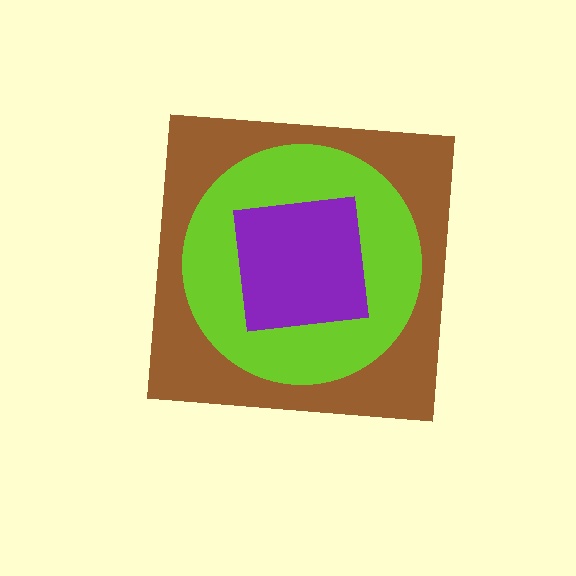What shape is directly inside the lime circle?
The purple square.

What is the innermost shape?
The purple square.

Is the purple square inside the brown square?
Yes.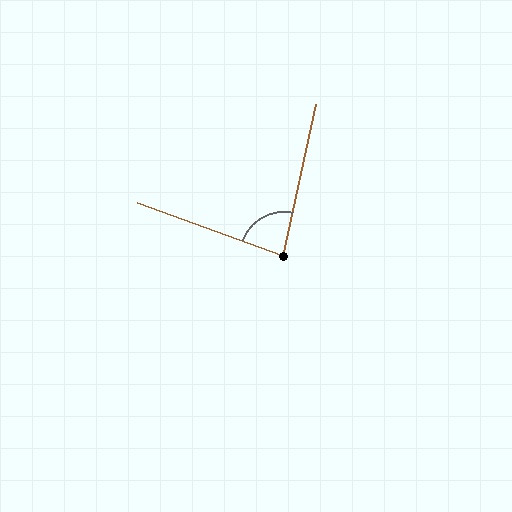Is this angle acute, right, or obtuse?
It is acute.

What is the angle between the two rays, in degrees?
Approximately 82 degrees.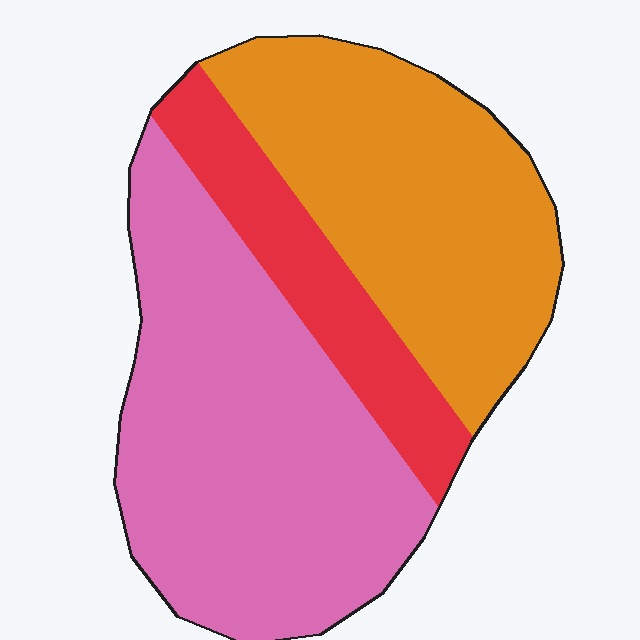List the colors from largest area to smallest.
From largest to smallest: pink, orange, red.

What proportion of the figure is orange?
Orange covers 36% of the figure.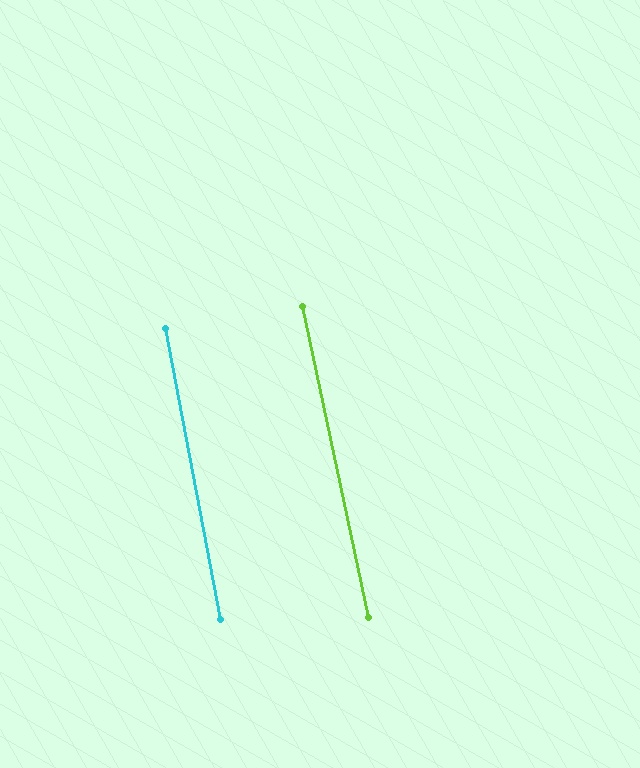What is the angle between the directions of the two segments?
Approximately 1 degree.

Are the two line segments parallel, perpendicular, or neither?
Parallel — their directions differ by only 1.2°.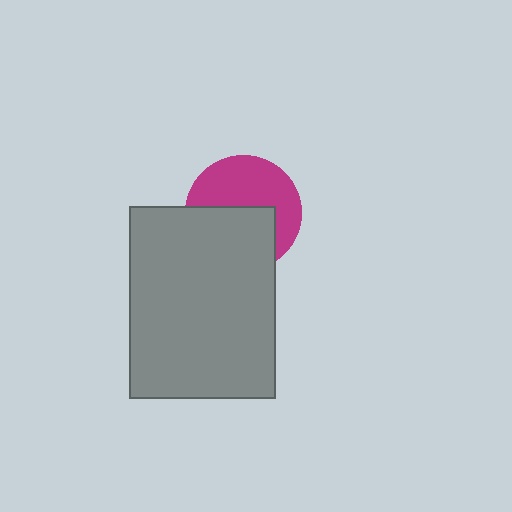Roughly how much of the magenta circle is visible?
About half of it is visible (roughly 52%).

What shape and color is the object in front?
The object in front is a gray rectangle.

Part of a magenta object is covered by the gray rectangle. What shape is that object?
It is a circle.